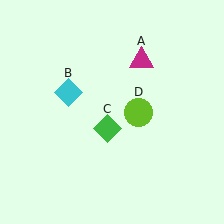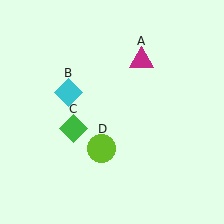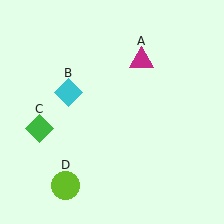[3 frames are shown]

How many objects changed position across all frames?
2 objects changed position: green diamond (object C), lime circle (object D).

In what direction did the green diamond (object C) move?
The green diamond (object C) moved left.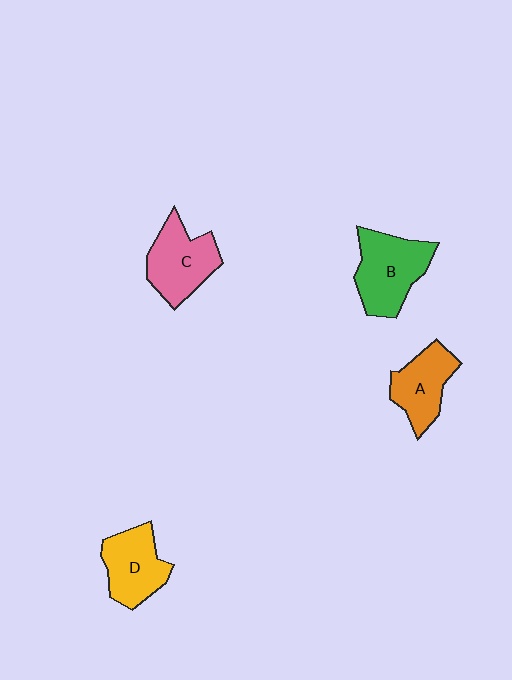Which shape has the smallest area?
Shape A (orange).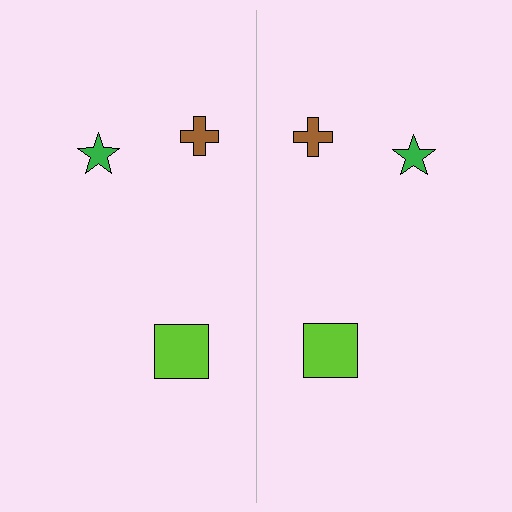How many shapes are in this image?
There are 6 shapes in this image.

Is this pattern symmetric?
Yes, this pattern has bilateral (reflection) symmetry.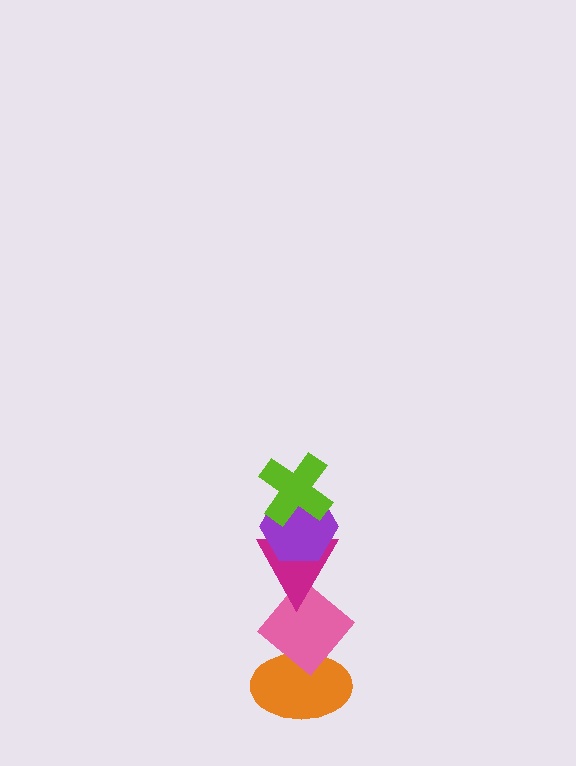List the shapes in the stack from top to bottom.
From top to bottom: the lime cross, the purple hexagon, the magenta triangle, the pink diamond, the orange ellipse.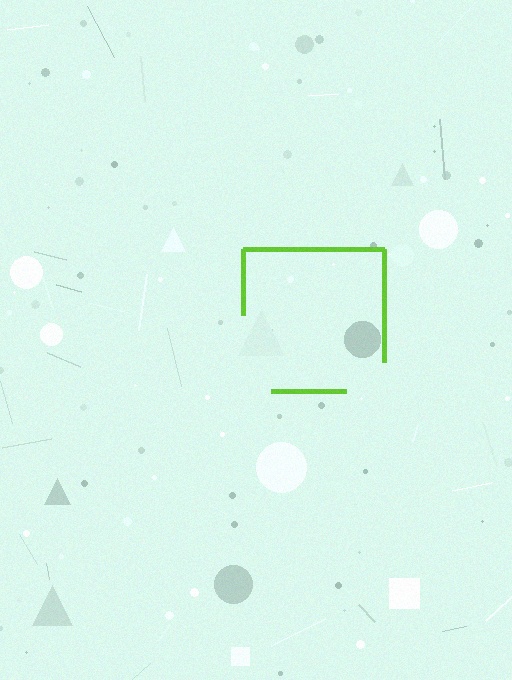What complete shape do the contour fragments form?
The contour fragments form a square.